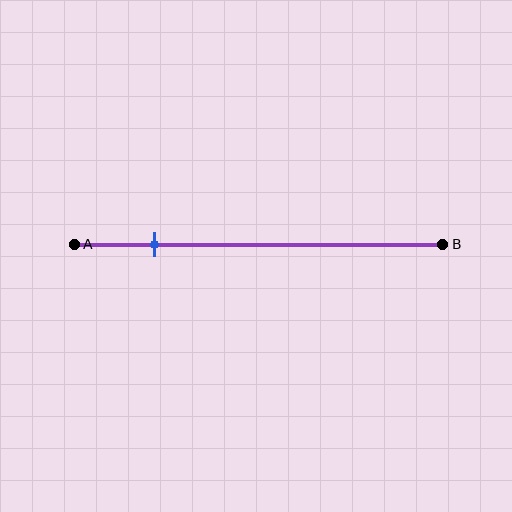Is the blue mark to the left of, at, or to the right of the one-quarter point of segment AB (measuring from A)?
The blue mark is to the left of the one-quarter point of segment AB.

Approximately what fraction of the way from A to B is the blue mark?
The blue mark is approximately 20% of the way from A to B.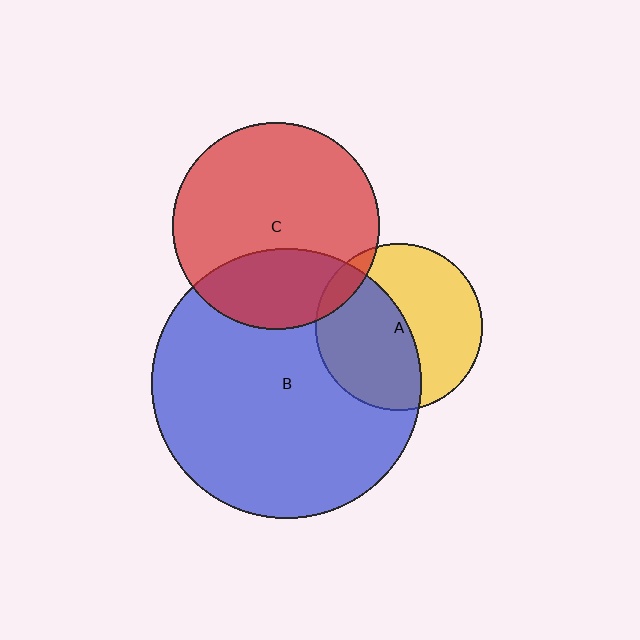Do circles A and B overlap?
Yes.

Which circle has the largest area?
Circle B (blue).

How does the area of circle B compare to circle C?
Approximately 1.7 times.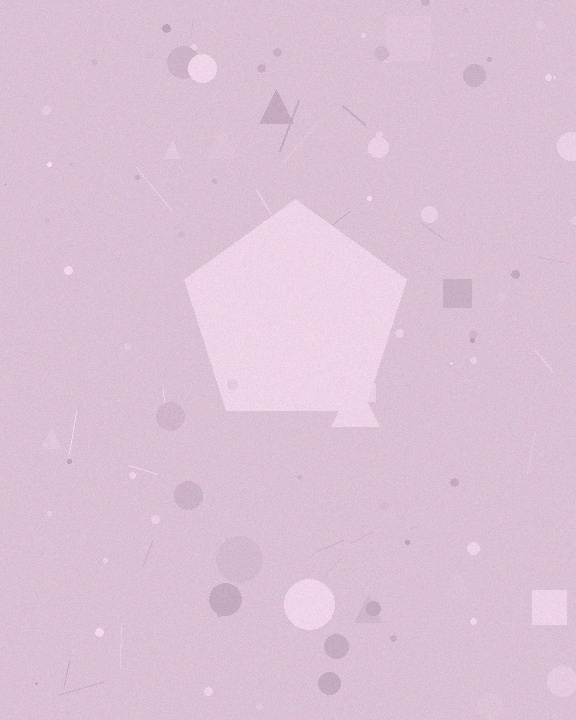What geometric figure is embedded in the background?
A pentagon is embedded in the background.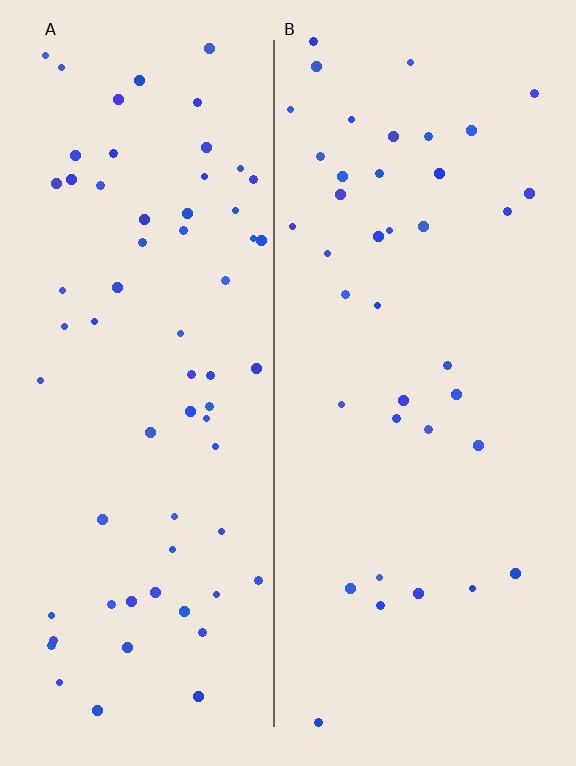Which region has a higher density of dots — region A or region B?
A (the left).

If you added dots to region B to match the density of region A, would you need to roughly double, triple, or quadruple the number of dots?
Approximately double.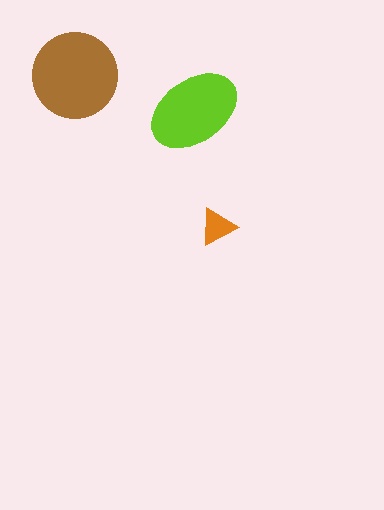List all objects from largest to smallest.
The brown circle, the lime ellipse, the orange triangle.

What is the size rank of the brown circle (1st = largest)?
1st.